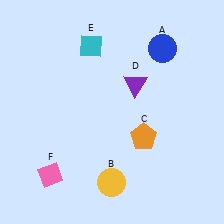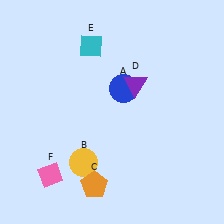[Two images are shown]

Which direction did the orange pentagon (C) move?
The orange pentagon (C) moved left.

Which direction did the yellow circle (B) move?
The yellow circle (B) moved left.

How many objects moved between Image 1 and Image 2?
3 objects moved between the two images.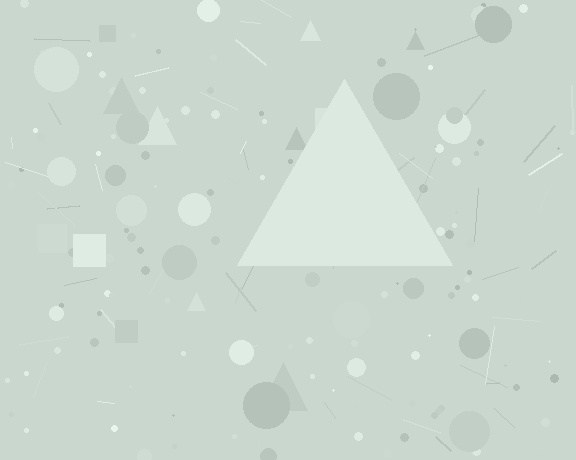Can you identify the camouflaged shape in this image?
The camouflaged shape is a triangle.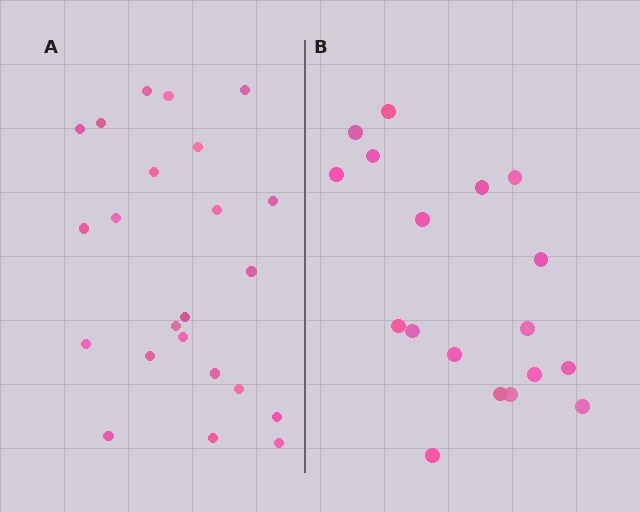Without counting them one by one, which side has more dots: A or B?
Region A (the left region) has more dots.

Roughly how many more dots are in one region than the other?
Region A has about 5 more dots than region B.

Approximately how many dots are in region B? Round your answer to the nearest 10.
About 20 dots. (The exact count is 18, which rounds to 20.)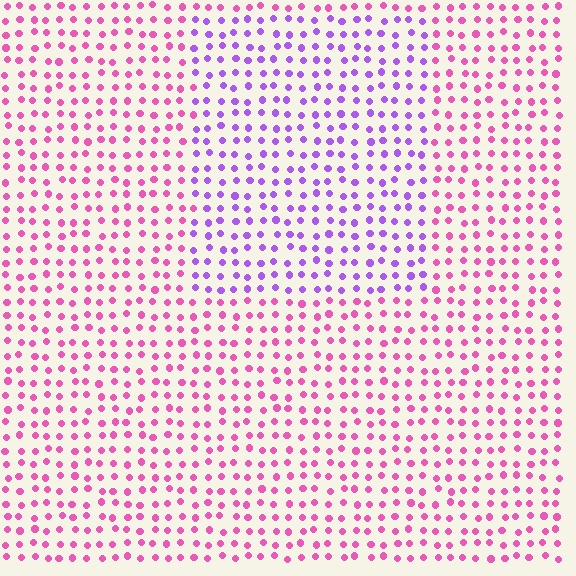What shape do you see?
I see a rectangle.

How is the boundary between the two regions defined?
The boundary is defined purely by a slight shift in hue (about 46 degrees). Spacing, size, and orientation are identical on both sides.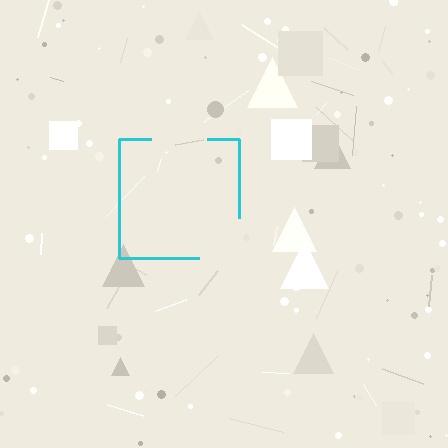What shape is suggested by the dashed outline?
The dashed outline suggests a square.